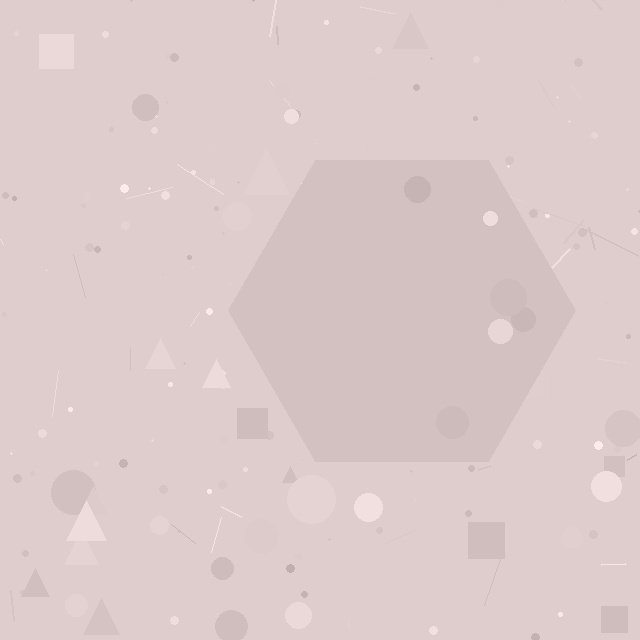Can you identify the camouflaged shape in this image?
The camouflaged shape is a hexagon.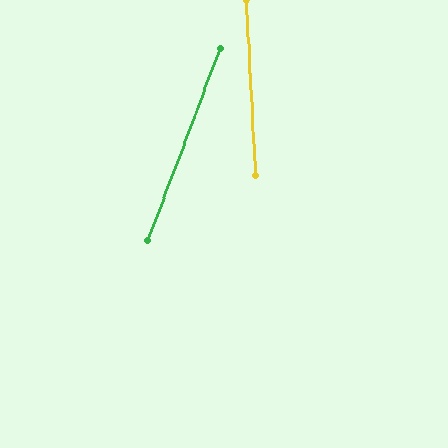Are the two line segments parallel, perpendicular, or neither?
Neither parallel nor perpendicular — they differ by about 24°.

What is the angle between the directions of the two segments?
Approximately 24 degrees.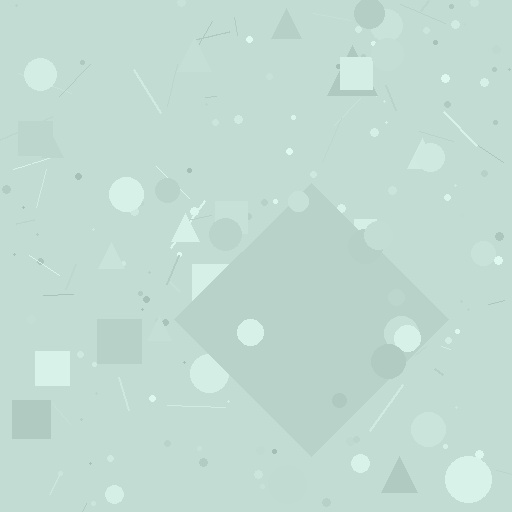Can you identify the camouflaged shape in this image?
The camouflaged shape is a diamond.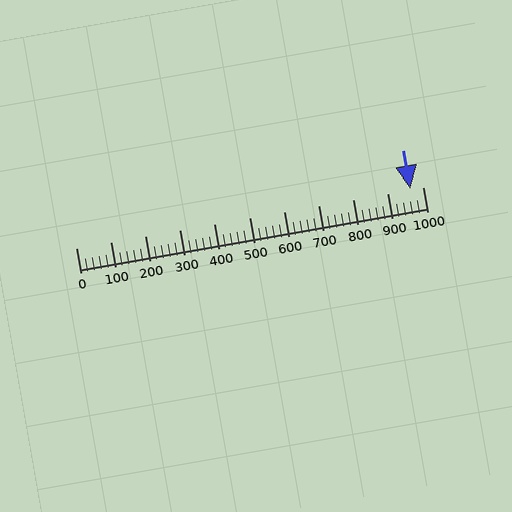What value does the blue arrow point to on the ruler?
The blue arrow points to approximately 965.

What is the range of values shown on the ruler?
The ruler shows values from 0 to 1000.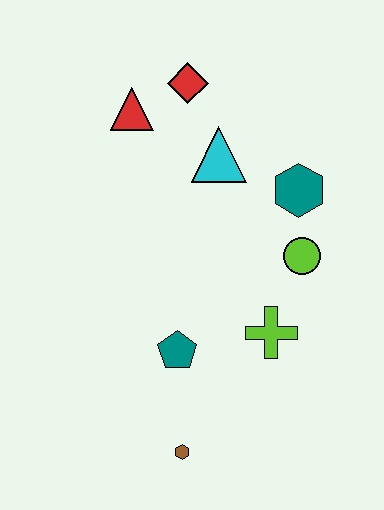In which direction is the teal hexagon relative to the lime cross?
The teal hexagon is above the lime cross.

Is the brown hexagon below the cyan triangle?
Yes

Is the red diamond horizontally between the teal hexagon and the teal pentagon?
Yes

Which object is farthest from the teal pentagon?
The red diamond is farthest from the teal pentagon.